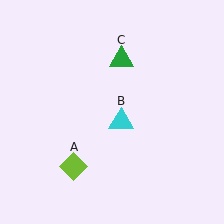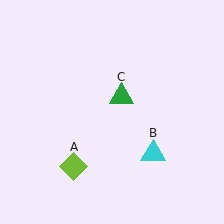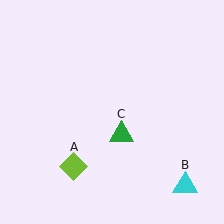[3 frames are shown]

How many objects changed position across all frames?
2 objects changed position: cyan triangle (object B), green triangle (object C).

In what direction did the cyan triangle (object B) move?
The cyan triangle (object B) moved down and to the right.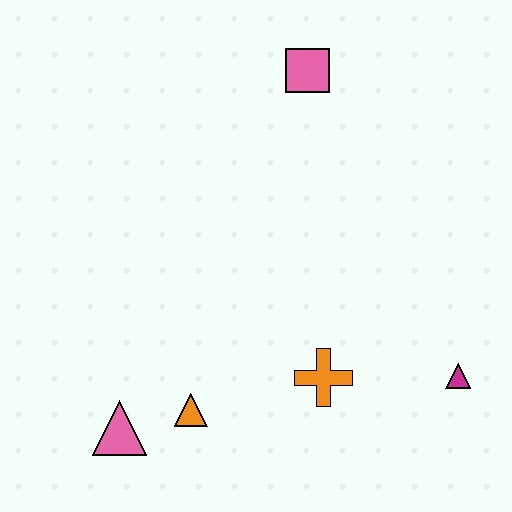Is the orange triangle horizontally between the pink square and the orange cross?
No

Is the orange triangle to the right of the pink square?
No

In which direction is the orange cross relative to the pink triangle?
The orange cross is to the right of the pink triangle.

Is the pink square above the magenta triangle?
Yes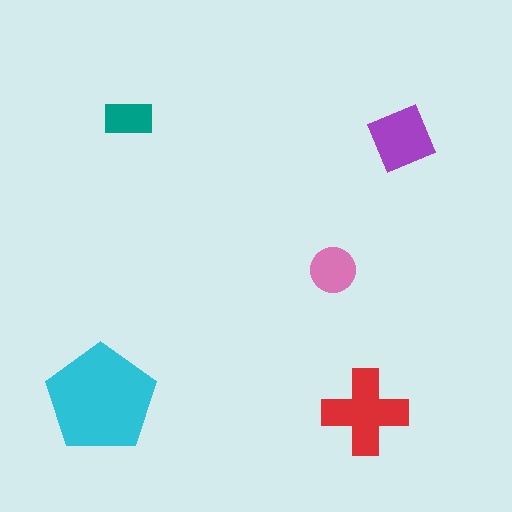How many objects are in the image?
There are 5 objects in the image.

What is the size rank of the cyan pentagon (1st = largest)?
1st.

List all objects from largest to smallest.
The cyan pentagon, the red cross, the purple square, the pink circle, the teal rectangle.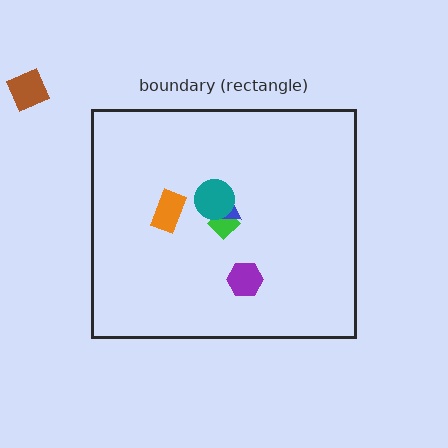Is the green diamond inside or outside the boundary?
Inside.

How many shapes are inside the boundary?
5 inside, 1 outside.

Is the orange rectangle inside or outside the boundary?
Inside.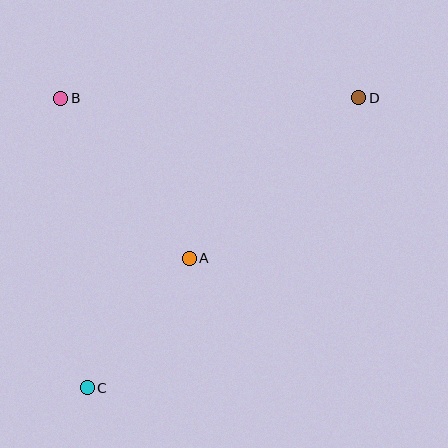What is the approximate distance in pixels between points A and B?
The distance between A and B is approximately 205 pixels.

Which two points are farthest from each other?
Points C and D are farthest from each other.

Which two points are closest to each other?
Points A and C are closest to each other.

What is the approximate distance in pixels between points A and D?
The distance between A and D is approximately 234 pixels.